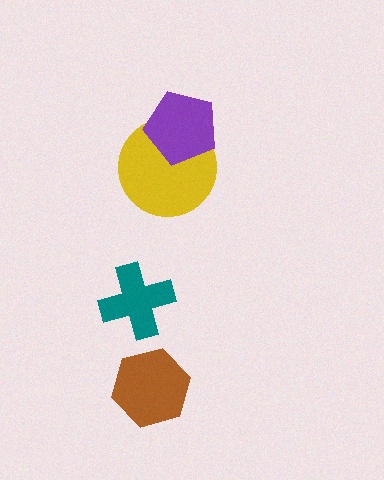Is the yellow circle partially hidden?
Yes, it is partially covered by another shape.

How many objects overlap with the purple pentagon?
1 object overlaps with the purple pentagon.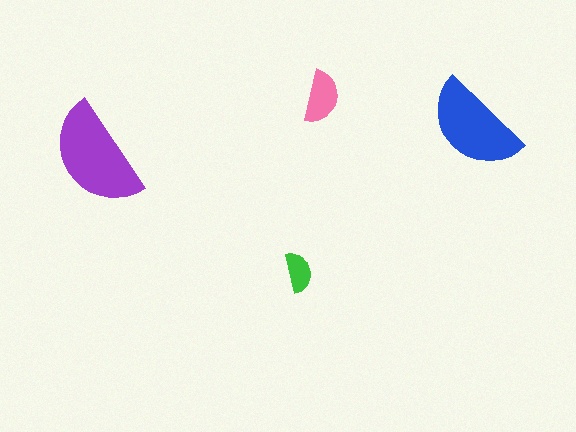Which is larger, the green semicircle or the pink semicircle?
The pink one.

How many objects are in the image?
There are 4 objects in the image.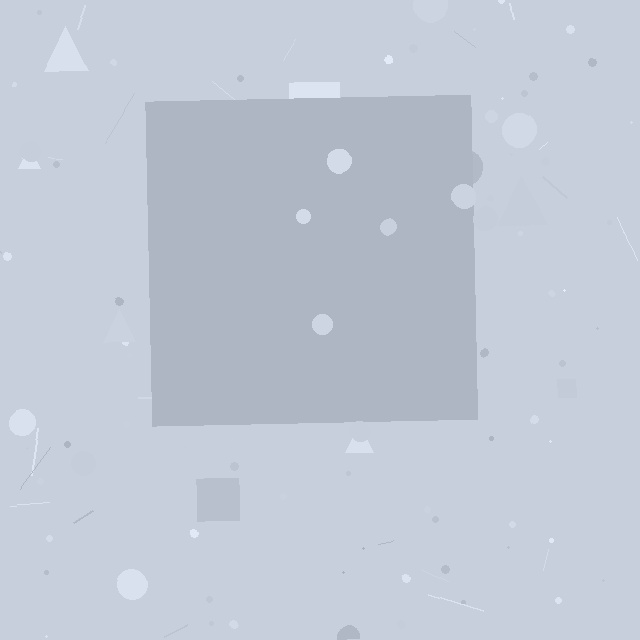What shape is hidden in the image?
A square is hidden in the image.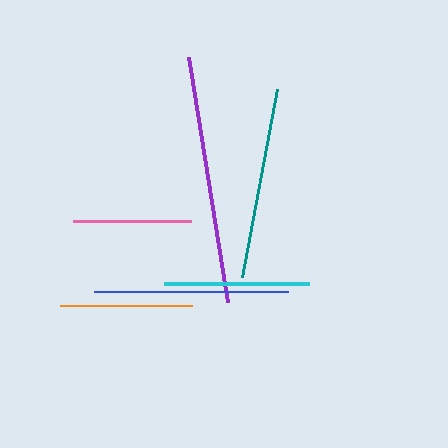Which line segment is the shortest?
The pink line is the shortest at approximately 118 pixels.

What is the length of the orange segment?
The orange segment is approximately 132 pixels long.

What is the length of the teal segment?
The teal segment is approximately 192 pixels long.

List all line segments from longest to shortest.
From longest to shortest: purple, blue, teal, cyan, orange, pink.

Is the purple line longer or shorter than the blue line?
The purple line is longer than the blue line.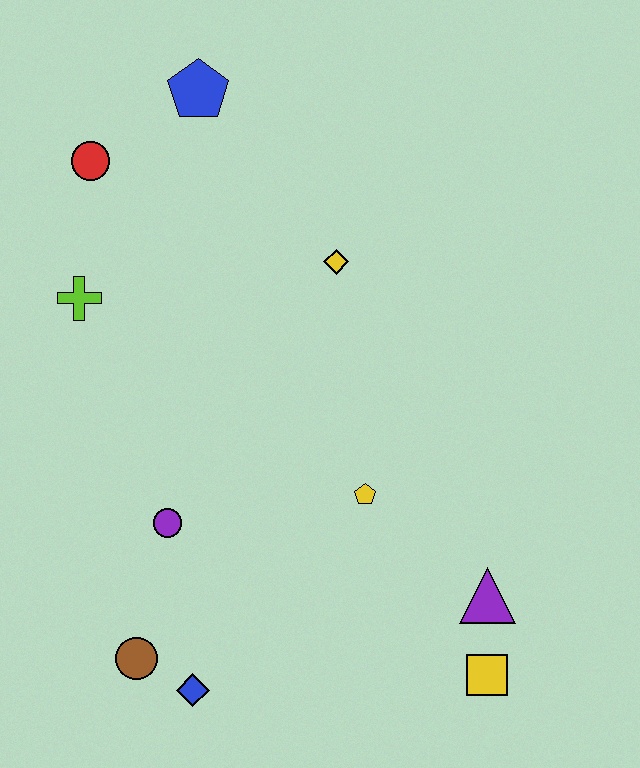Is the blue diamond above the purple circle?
No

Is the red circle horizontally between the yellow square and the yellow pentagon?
No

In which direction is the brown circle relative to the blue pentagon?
The brown circle is below the blue pentagon.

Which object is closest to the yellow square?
The purple triangle is closest to the yellow square.